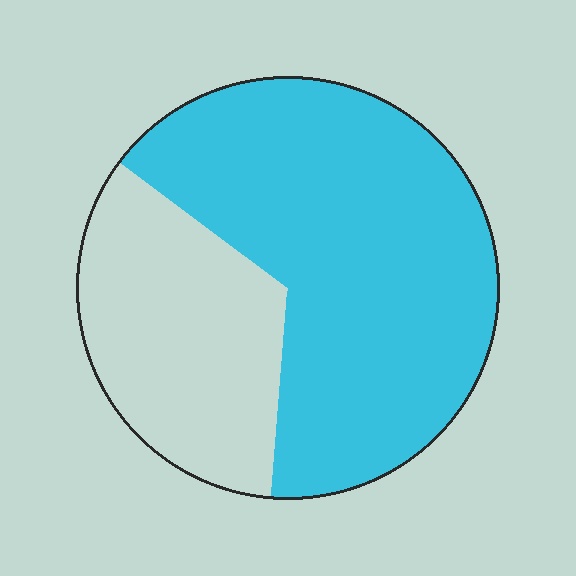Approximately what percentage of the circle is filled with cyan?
Approximately 65%.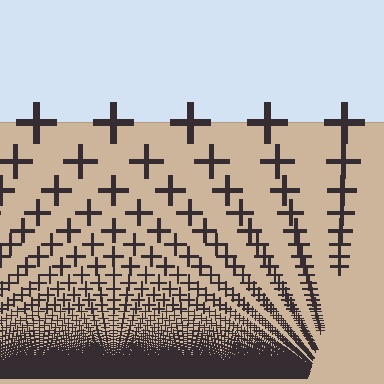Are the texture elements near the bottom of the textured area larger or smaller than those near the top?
Smaller. The gradient is inverted — elements near the bottom are smaller and denser.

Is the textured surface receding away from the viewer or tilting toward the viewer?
The surface appears to tilt toward the viewer. Texture elements get larger and sparser toward the top.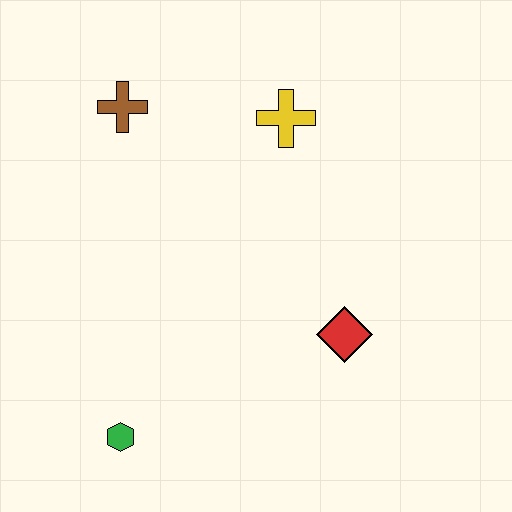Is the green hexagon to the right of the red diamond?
No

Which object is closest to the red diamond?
The yellow cross is closest to the red diamond.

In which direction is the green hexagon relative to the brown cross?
The green hexagon is below the brown cross.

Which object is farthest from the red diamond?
The brown cross is farthest from the red diamond.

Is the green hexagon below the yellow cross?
Yes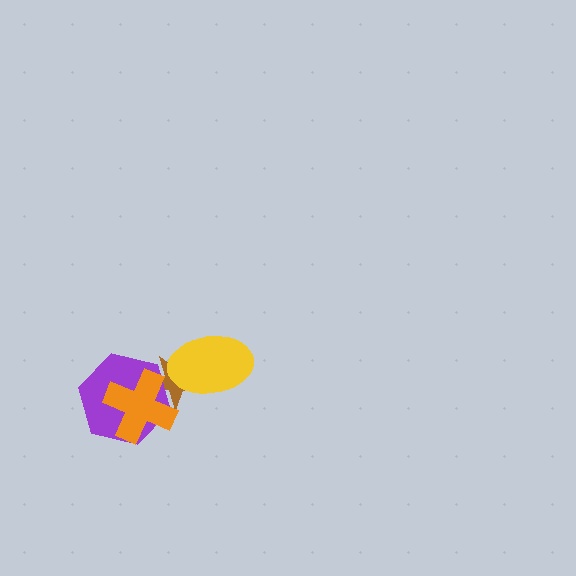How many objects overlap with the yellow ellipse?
1 object overlaps with the yellow ellipse.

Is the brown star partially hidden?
Yes, it is partially covered by another shape.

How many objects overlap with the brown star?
3 objects overlap with the brown star.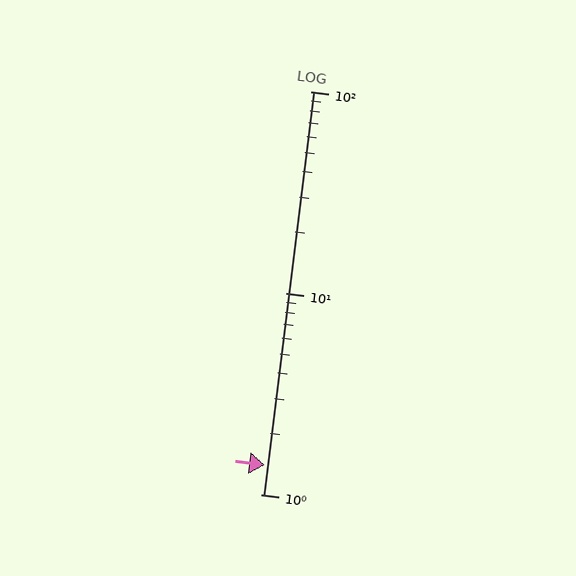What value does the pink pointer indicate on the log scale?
The pointer indicates approximately 1.4.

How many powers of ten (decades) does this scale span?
The scale spans 2 decades, from 1 to 100.